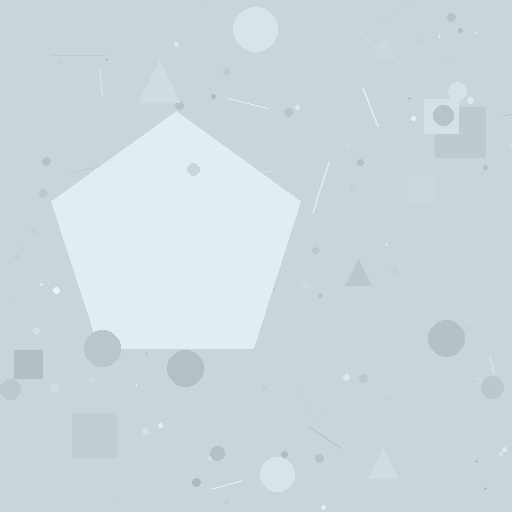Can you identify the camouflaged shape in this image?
The camouflaged shape is a pentagon.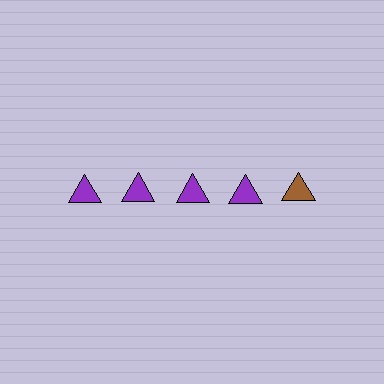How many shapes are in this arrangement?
There are 5 shapes arranged in a grid pattern.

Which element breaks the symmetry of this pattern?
The brown triangle in the top row, rightmost column breaks the symmetry. All other shapes are purple triangles.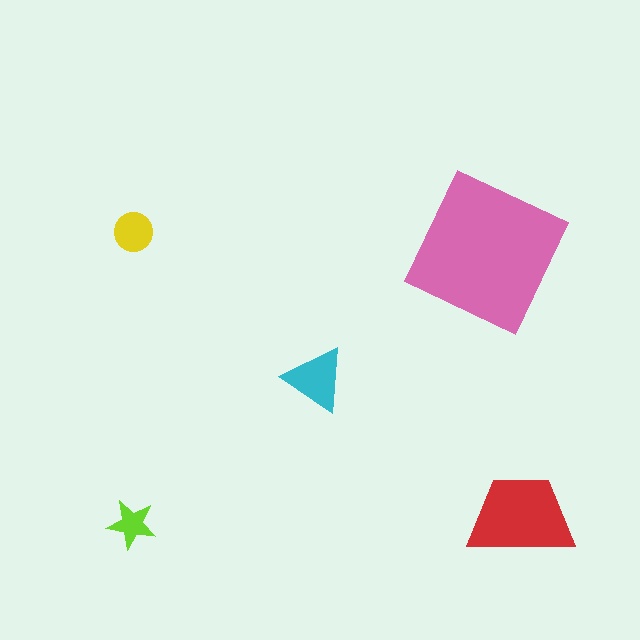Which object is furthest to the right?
The red trapezoid is rightmost.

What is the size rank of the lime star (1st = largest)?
5th.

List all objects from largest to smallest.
The pink square, the red trapezoid, the cyan triangle, the yellow circle, the lime star.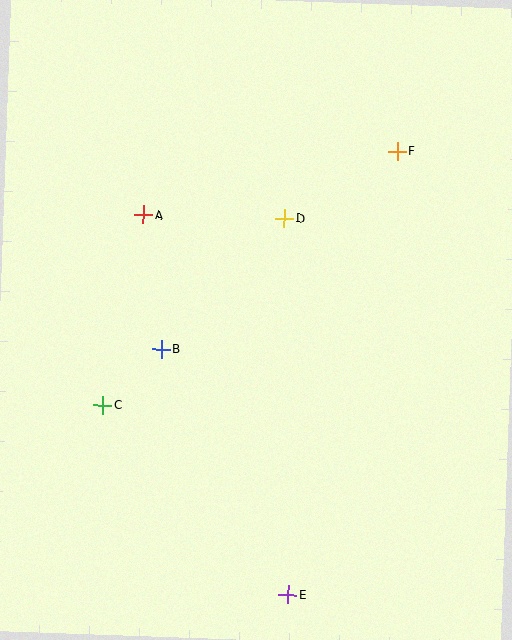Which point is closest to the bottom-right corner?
Point E is closest to the bottom-right corner.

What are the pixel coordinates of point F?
Point F is at (397, 151).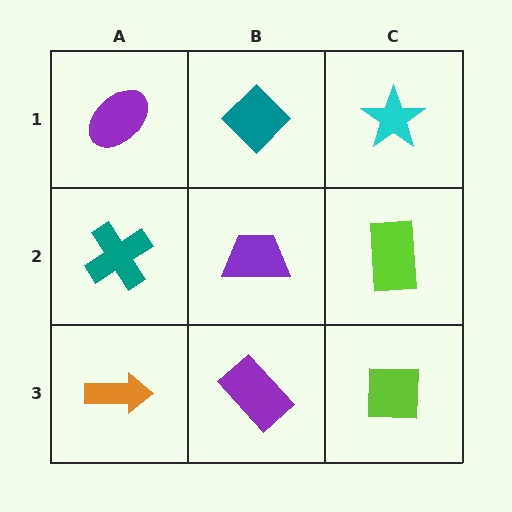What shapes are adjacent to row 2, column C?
A cyan star (row 1, column C), a lime square (row 3, column C), a purple trapezoid (row 2, column B).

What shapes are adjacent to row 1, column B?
A purple trapezoid (row 2, column B), a purple ellipse (row 1, column A), a cyan star (row 1, column C).